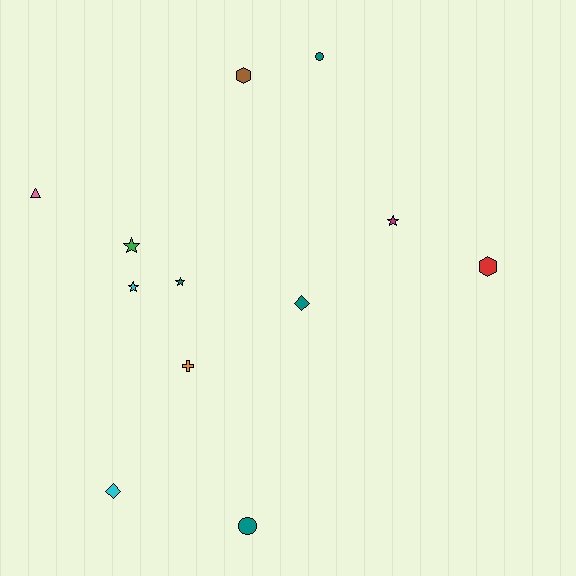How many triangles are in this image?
There is 1 triangle.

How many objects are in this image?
There are 12 objects.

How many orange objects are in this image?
There is 1 orange object.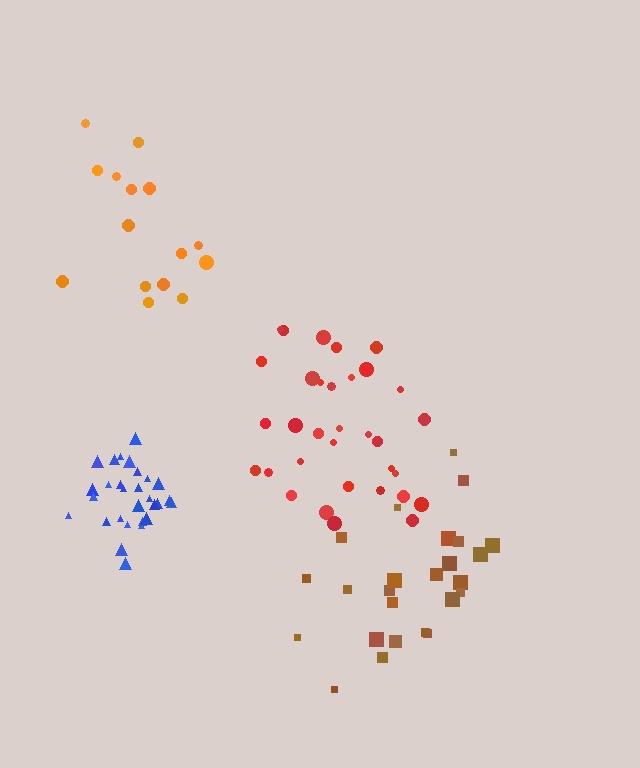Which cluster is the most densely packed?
Blue.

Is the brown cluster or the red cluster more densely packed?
Red.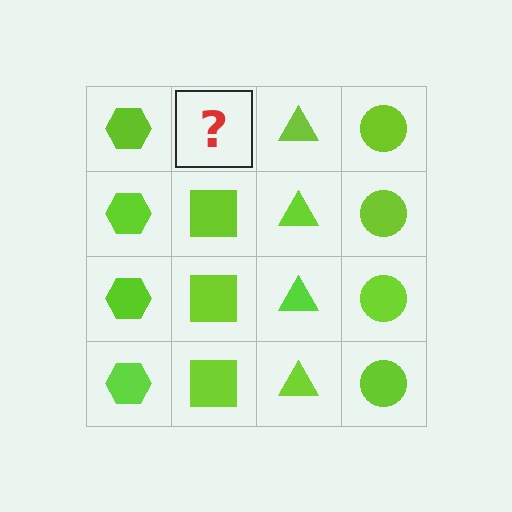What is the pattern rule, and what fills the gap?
The rule is that each column has a consistent shape. The gap should be filled with a lime square.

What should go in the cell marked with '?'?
The missing cell should contain a lime square.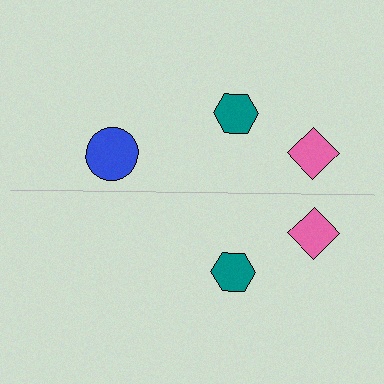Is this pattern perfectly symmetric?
No, the pattern is not perfectly symmetric. A blue circle is missing from the bottom side.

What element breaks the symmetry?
A blue circle is missing from the bottom side.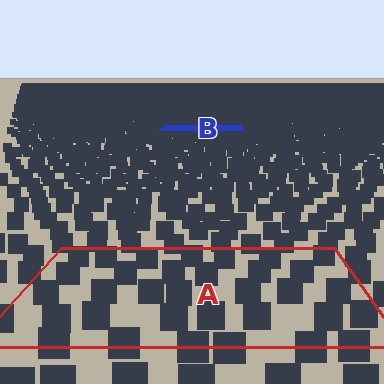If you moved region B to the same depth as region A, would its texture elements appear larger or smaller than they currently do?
They would appear larger. At a closer depth, the same texture elements are projected at a bigger on-screen size.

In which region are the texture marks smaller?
The texture marks are smaller in region B, because it is farther away.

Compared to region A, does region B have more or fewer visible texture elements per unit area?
Region B has more texture elements per unit area — they are packed more densely because it is farther away.